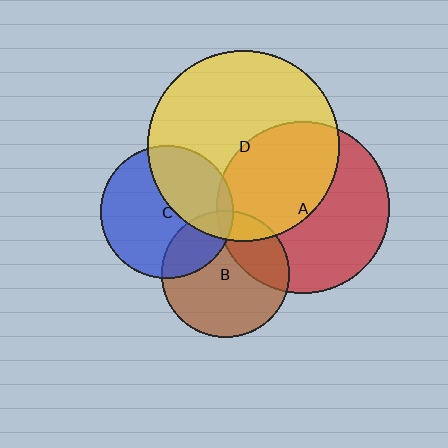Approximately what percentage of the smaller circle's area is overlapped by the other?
Approximately 5%.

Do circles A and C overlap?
Yes.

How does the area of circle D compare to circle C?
Approximately 2.1 times.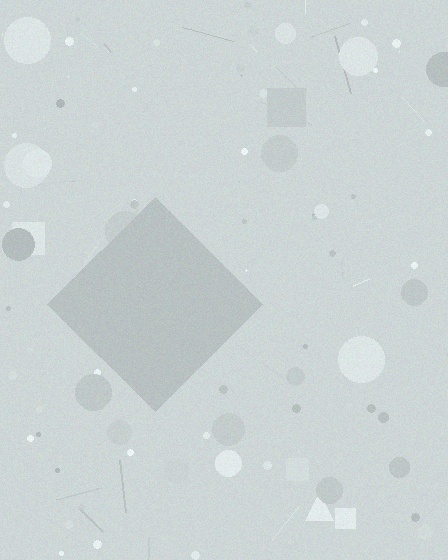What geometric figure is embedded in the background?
A diamond is embedded in the background.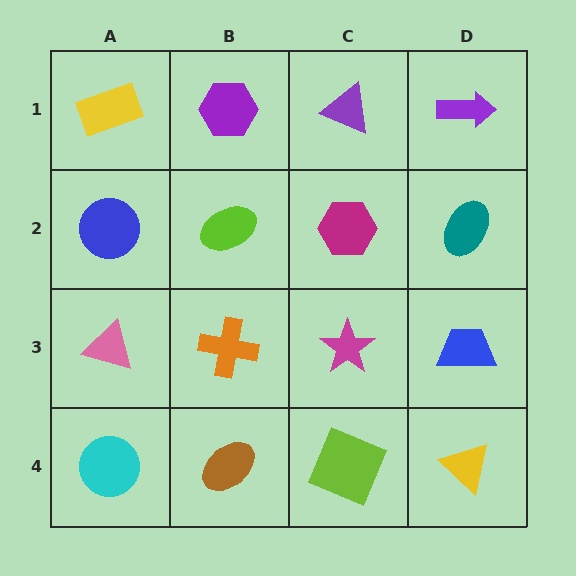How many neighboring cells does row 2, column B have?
4.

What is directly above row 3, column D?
A teal ellipse.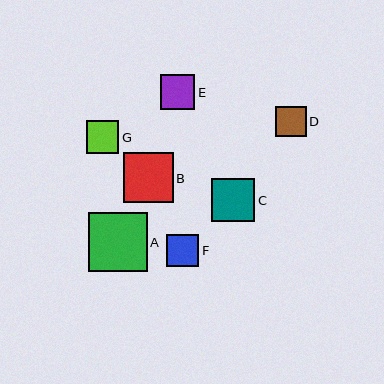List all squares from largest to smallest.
From largest to smallest: A, B, C, E, F, G, D.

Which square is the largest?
Square A is the largest with a size of approximately 59 pixels.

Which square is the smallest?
Square D is the smallest with a size of approximately 30 pixels.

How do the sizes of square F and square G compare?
Square F and square G are approximately the same size.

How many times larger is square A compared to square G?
Square A is approximately 1.8 times the size of square G.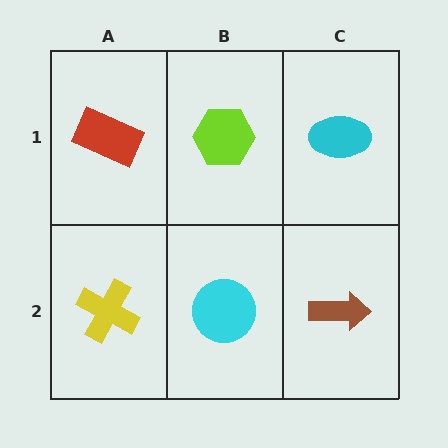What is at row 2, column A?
A yellow cross.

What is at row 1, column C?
A cyan ellipse.